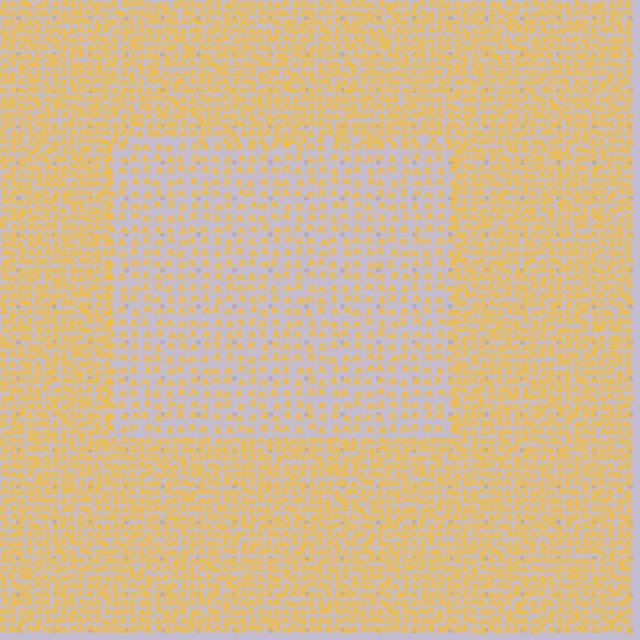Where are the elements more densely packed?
The elements are more densely packed outside the rectangle boundary.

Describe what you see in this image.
The image contains small yellow elements arranged at two different densities. A rectangle-shaped region is visible where the elements are less densely packed than the surrounding area.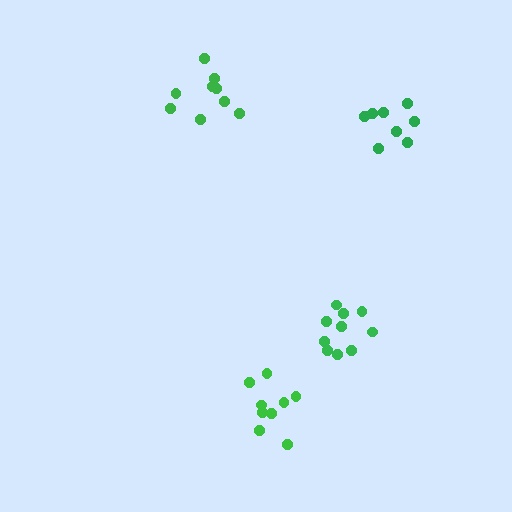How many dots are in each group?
Group 1: 8 dots, Group 2: 9 dots, Group 3: 10 dots, Group 4: 9 dots (36 total).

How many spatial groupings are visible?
There are 4 spatial groupings.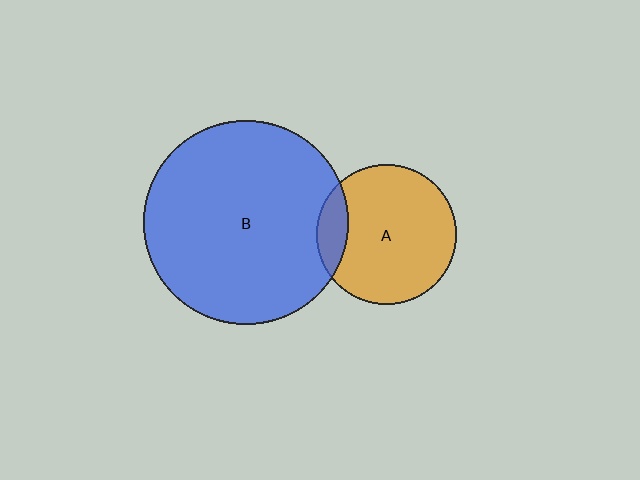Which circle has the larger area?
Circle B (blue).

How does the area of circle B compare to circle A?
Approximately 2.1 times.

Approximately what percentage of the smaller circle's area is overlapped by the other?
Approximately 15%.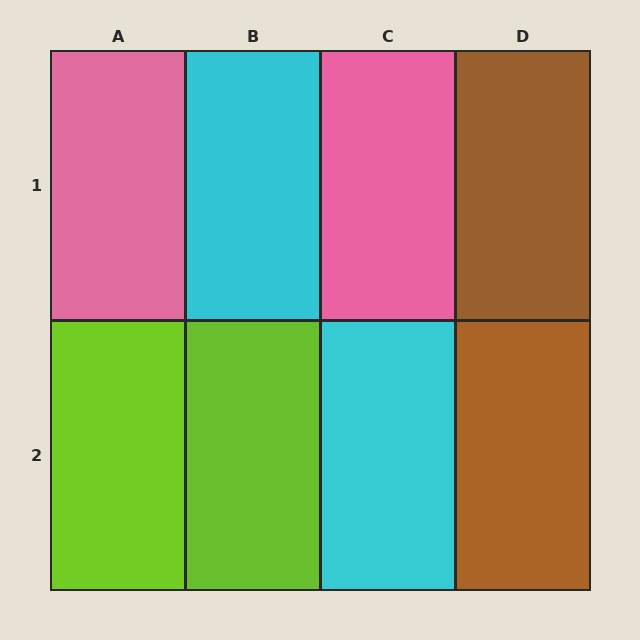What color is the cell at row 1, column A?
Pink.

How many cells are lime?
2 cells are lime.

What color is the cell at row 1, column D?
Brown.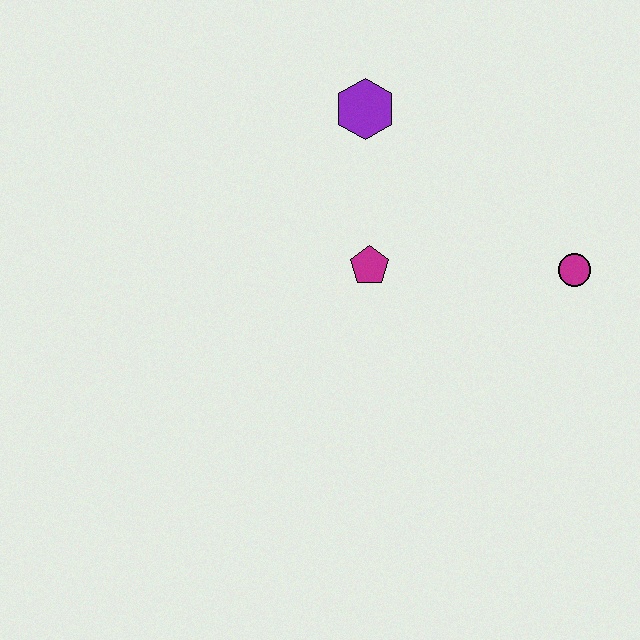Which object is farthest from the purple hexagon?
The magenta circle is farthest from the purple hexagon.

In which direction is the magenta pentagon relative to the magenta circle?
The magenta pentagon is to the left of the magenta circle.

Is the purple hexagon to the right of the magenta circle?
No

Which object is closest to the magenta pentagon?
The purple hexagon is closest to the magenta pentagon.